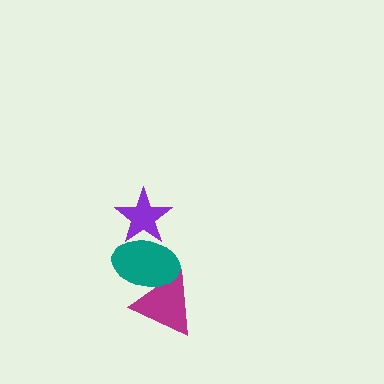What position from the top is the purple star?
The purple star is 1st from the top.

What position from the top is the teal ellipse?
The teal ellipse is 2nd from the top.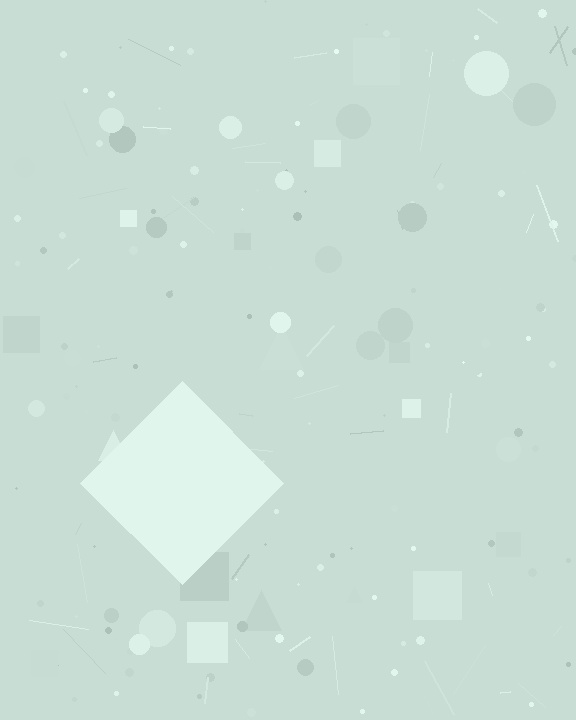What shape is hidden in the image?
A diamond is hidden in the image.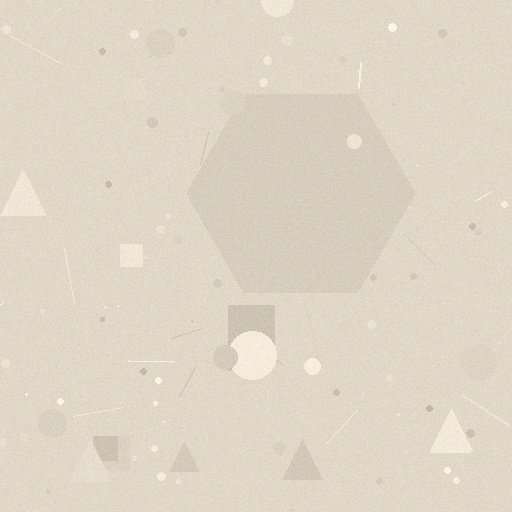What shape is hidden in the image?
A hexagon is hidden in the image.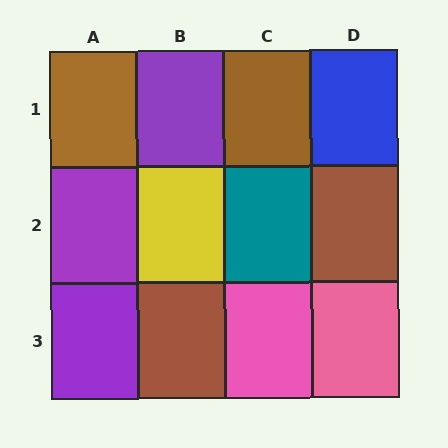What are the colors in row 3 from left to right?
Purple, brown, pink, pink.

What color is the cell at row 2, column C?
Teal.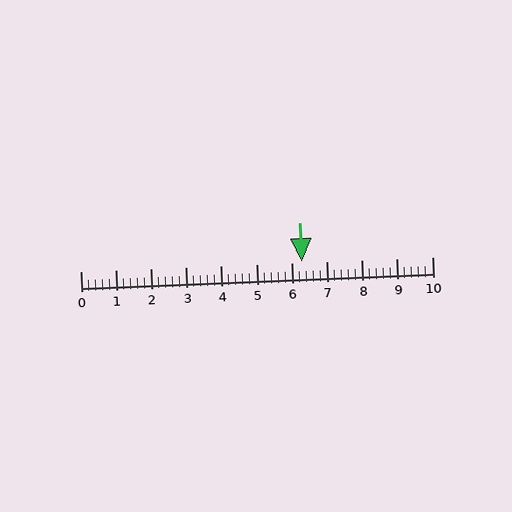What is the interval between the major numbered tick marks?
The major tick marks are spaced 1 units apart.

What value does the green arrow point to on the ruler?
The green arrow points to approximately 6.3.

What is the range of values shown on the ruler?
The ruler shows values from 0 to 10.